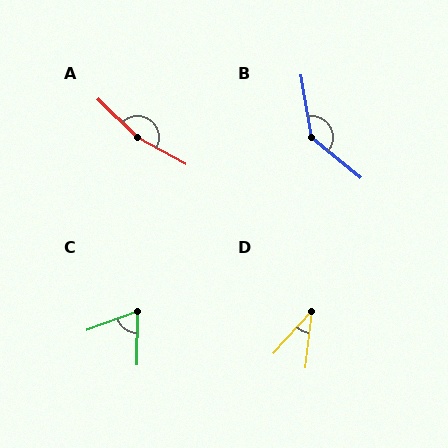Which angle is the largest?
A, at approximately 164 degrees.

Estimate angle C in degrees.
Approximately 69 degrees.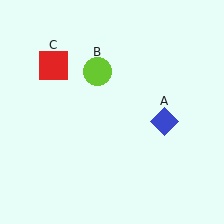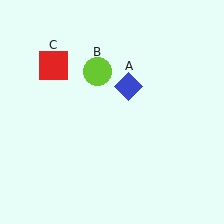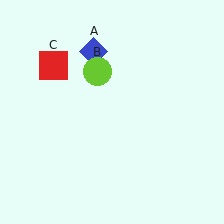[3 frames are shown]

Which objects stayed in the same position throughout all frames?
Lime circle (object B) and red square (object C) remained stationary.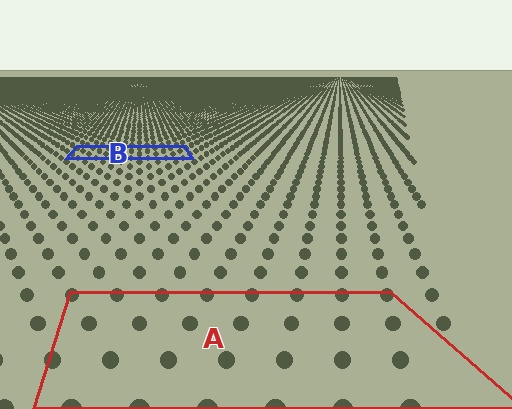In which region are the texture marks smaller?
The texture marks are smaller in region B, because it is farther away.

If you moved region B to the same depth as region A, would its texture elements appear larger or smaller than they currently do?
They would appear larger. At a closer depth, the same texture elements are projected at a bigger on-screen size.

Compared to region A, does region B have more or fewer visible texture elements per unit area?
Region B has more texture elements per unit area — they are packed more densely because it is farther away.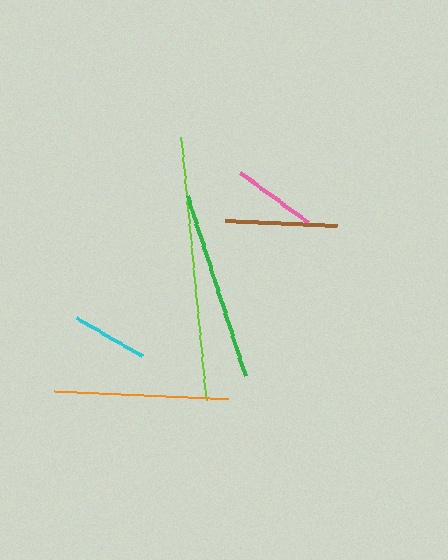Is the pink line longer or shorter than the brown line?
The brown line is longer than the pink line.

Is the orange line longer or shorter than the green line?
The green line is longer than the orange line.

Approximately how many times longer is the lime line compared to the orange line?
The lime line is approximately 1.5 times the length of the orange line.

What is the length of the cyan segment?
The cyan segment is approximately 75 pixels long.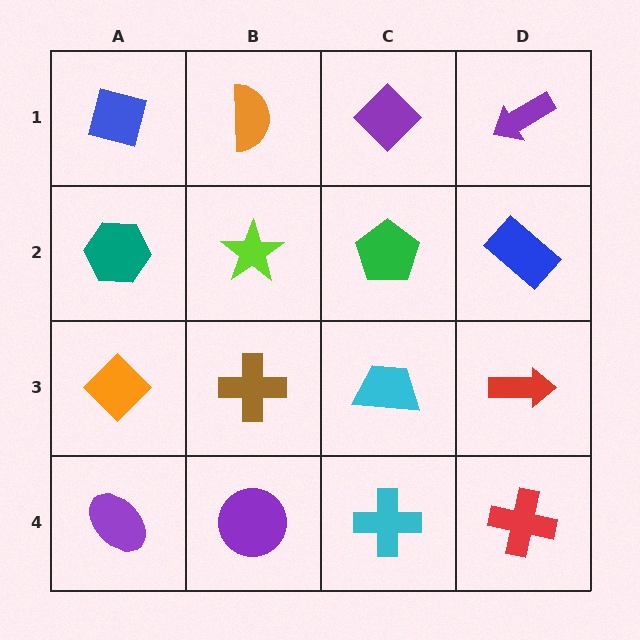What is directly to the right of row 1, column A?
An orange semicircle.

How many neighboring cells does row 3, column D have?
3.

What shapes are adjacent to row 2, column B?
An orange semicircle (row 1, column B), a brown cross (row 3, column B), a teal hexagon (row 2, column A), a green pentagon (row 2, column C).